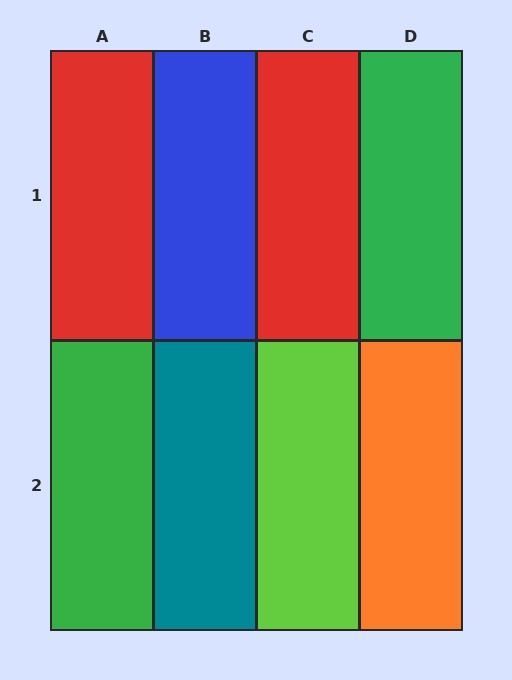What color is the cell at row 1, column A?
Red.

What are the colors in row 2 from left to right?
Green, teal, lime, orange.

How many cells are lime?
1 cell is lime.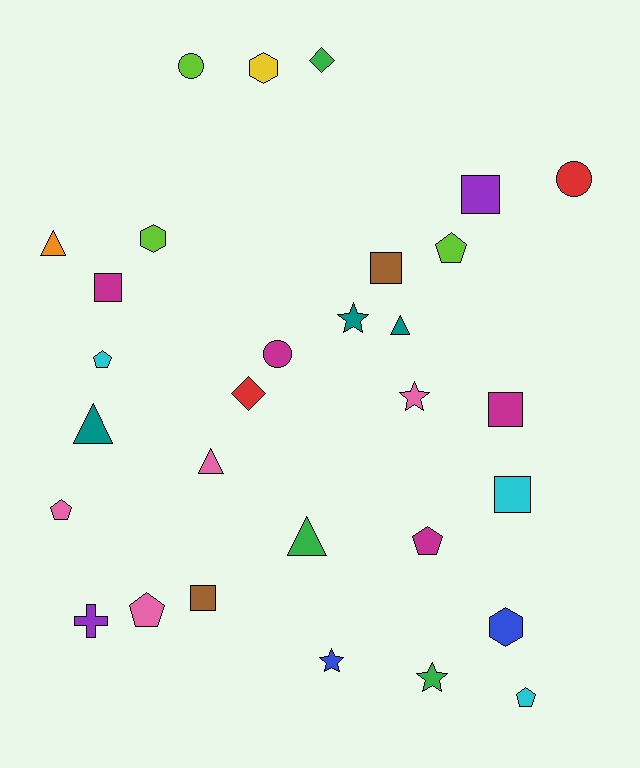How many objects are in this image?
There are 30 objects.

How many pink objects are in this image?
There are 4 pink objects.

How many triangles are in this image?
There are 5 triangles.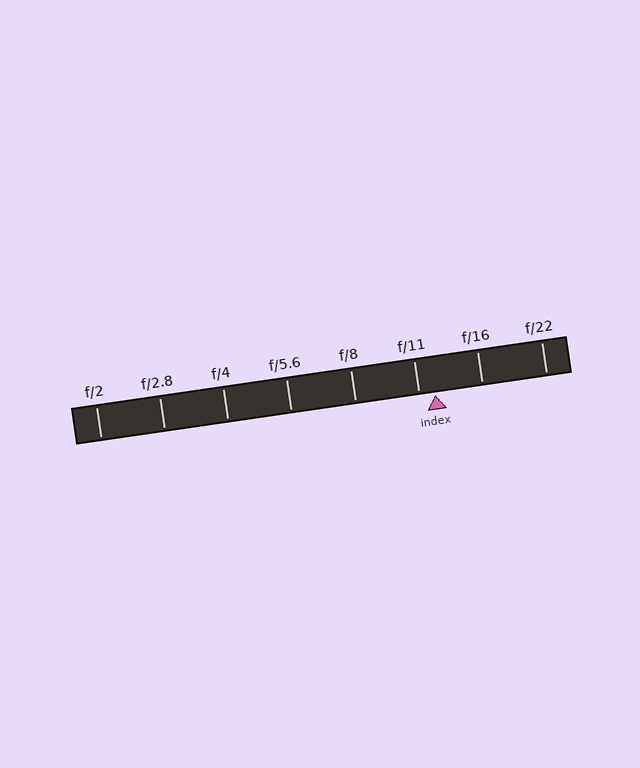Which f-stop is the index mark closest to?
The index mark is closest to f/11.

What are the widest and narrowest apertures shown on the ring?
The widest aperture shown is f/2 and the narrowest is f/22.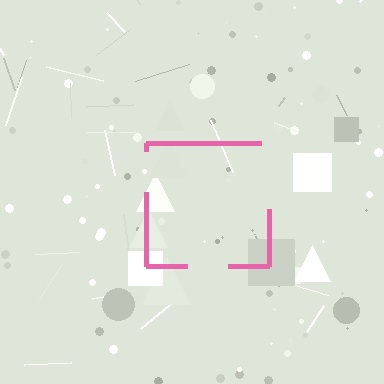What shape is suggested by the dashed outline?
The dashed outline suggests a square.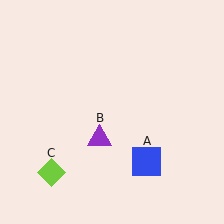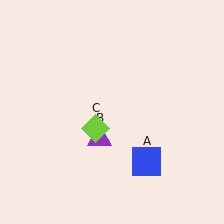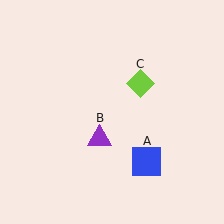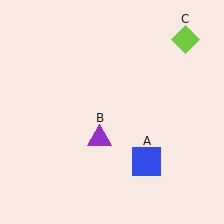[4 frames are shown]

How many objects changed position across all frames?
1 object changed position: lime diamond (object C).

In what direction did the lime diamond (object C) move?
The lime diamond (object C) moved up and to the right.